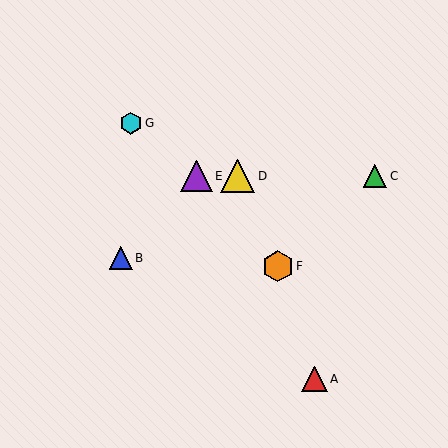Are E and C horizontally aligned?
Yes, both are at y≈176.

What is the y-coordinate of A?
Object A is at y≈379.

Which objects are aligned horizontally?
Objects C, D, E are aligned horizontally.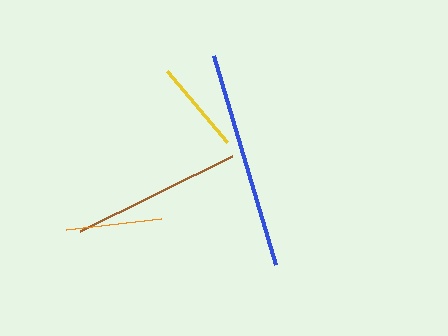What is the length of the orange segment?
The orange segment is approximately 95 pixels long.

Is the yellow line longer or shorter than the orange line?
The orange line is longer than the yellow line.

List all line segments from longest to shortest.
From longest to shortest: blue, brown, orange, yellow.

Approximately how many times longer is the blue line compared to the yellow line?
The blue line is approximately 2.4 times the length of the yellow line.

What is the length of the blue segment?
The blue segment is approximately 219 pixels long.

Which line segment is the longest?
The blue line is the longest at approximately 219 pixels.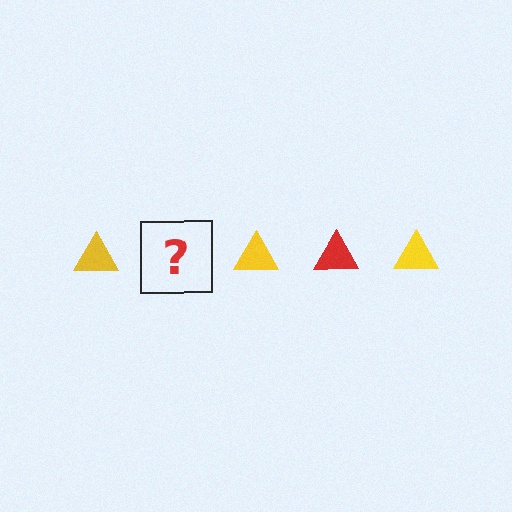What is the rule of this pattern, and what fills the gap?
The rule is that the pattern cycles through yellow, red triangles. The gap should be filled with a red triangle.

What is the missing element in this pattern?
The missing element is a red triangle.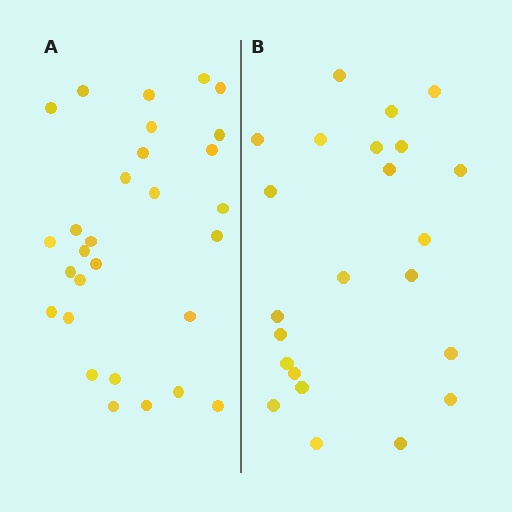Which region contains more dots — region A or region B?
Region A (the left region) has more dots.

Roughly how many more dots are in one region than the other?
Region A has about 6 more dots than region B.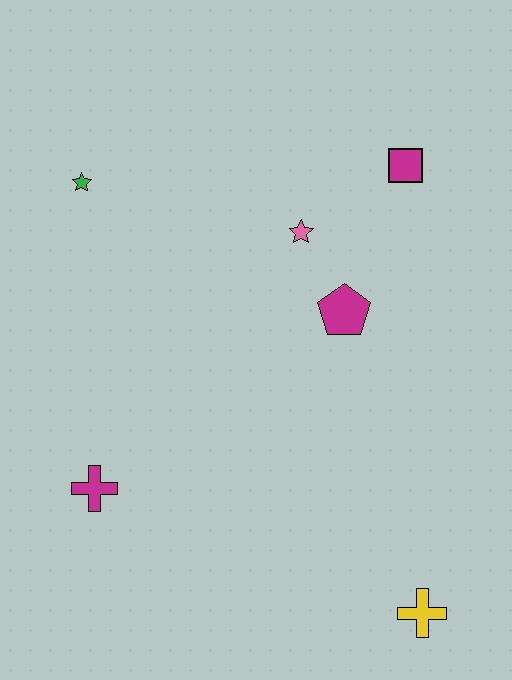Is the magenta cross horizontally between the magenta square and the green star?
Yes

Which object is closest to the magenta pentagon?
The pink star is closest to the magenta pentagon.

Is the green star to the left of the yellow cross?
Yes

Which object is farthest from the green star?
The yellow cross is farthest from the green star.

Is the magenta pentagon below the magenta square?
Yes